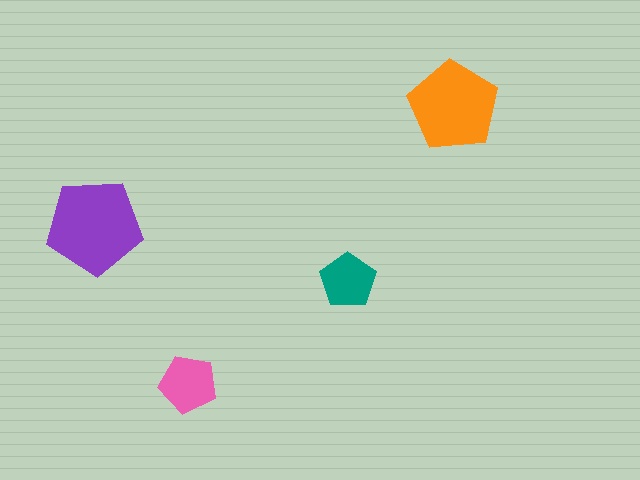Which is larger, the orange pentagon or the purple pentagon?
The purple one.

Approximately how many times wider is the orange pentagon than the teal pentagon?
About 1.5 times wider.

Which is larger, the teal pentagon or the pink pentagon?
The pink one.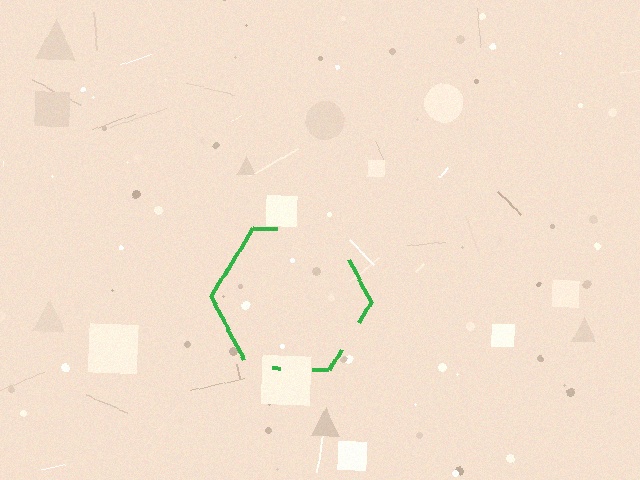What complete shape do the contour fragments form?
The contour fragments form a hexagon.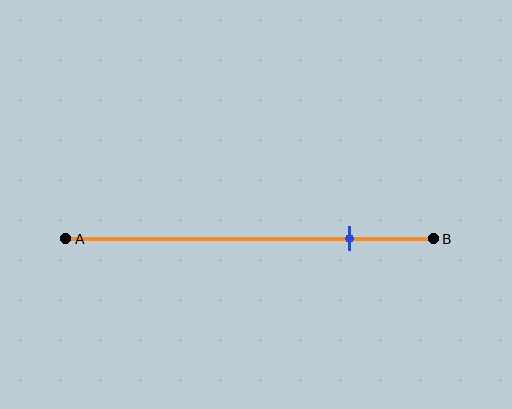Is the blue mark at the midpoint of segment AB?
No, the mark is at about 75% from A, not at the 50% midpoint.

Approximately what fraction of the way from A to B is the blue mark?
The blue mark is approximately 75% of the way from A to B.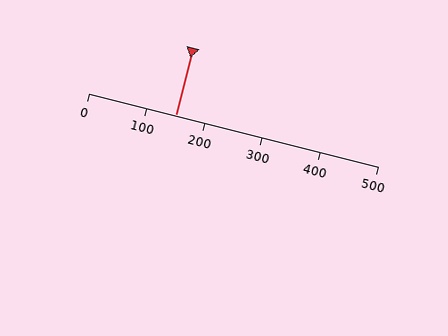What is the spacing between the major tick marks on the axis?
The major ticks are spaced 100 apart.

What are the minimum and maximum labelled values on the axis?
The axis runs from 0 to 500.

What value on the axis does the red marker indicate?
The marker indicates approximately 150.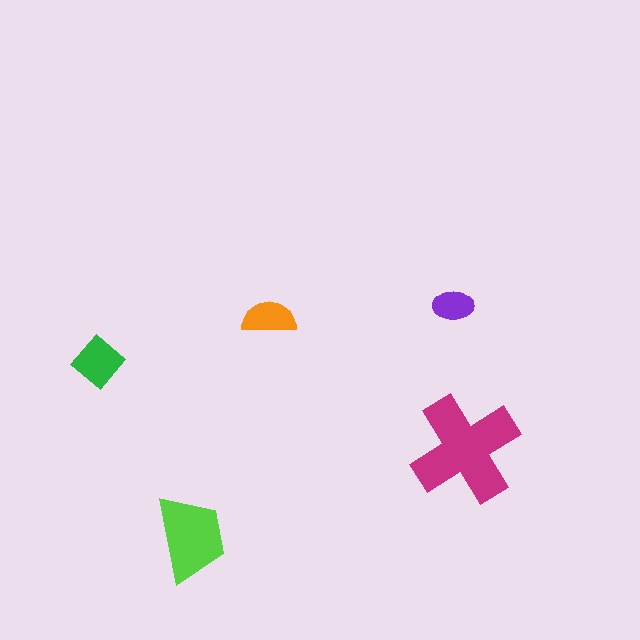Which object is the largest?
The magenta cross.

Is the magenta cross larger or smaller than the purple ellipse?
Larger.